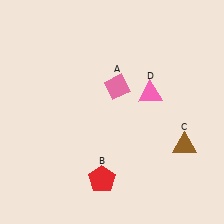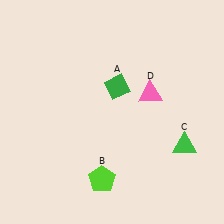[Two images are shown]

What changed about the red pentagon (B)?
In Image 1, B is red. In Image 2, it changed to lime.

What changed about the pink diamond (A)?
In Image 1, A is pink. In Image 2, it changed to green.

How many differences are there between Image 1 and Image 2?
There are 3 differences between the two images.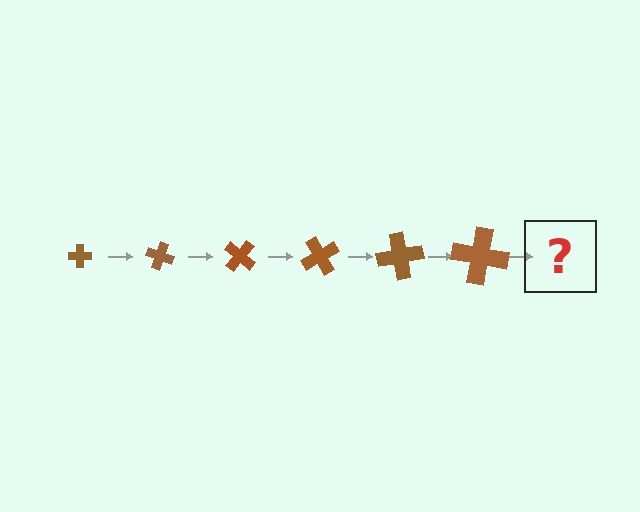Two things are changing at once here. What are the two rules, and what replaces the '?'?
The two rules are that the cross grows larger each step and it rotates 20 degrees each step. The '?' should be a cross, larger than the previous one and rotated 120 degrees from the start.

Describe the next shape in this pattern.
It should be a cross, larger than the previous one and rotated 120 degrees from the start.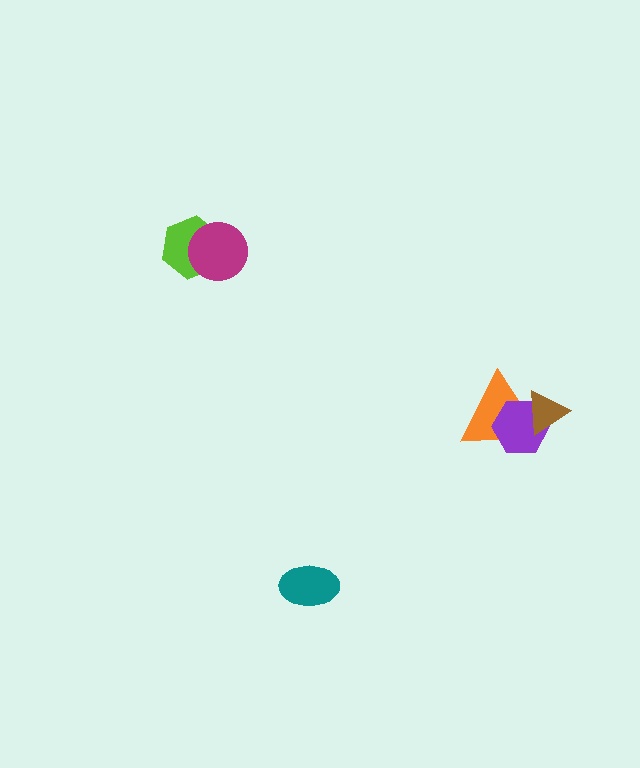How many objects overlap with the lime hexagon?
1 object overlaps with the lime hexagon.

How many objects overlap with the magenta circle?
1 object overlaps with the magenta circle.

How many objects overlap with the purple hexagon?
2 objects overlap with the purple hexagon.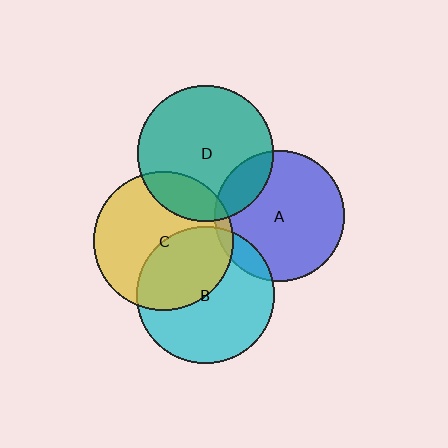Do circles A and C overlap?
Yes.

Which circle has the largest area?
Circle C (yellow).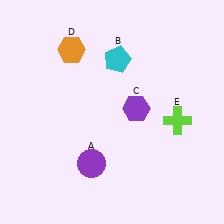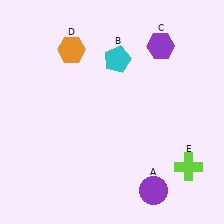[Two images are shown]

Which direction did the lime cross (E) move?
The lime cross (E) moved down.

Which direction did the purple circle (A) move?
The purple circle (A) moved right.